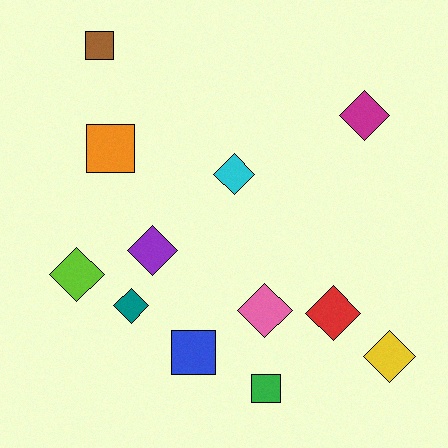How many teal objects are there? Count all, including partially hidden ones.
There is 1 teal object.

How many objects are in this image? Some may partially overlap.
There are 12 objects.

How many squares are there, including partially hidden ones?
There are 4 squares.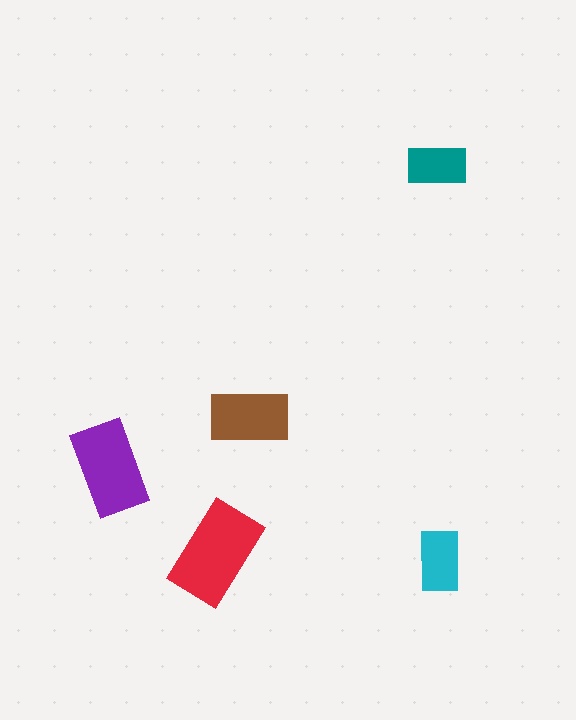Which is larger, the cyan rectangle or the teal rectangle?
The cyan one.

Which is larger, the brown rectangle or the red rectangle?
The red one.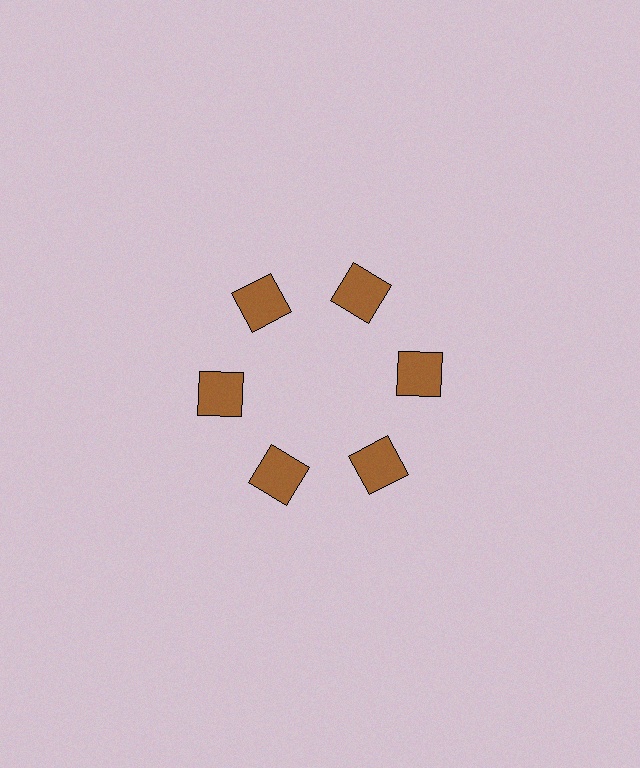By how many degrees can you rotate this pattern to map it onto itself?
The pattern maps onto itself every 60 degrees of rotation.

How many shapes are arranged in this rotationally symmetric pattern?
There are 6 shapes, arranged in 6 groups of 1.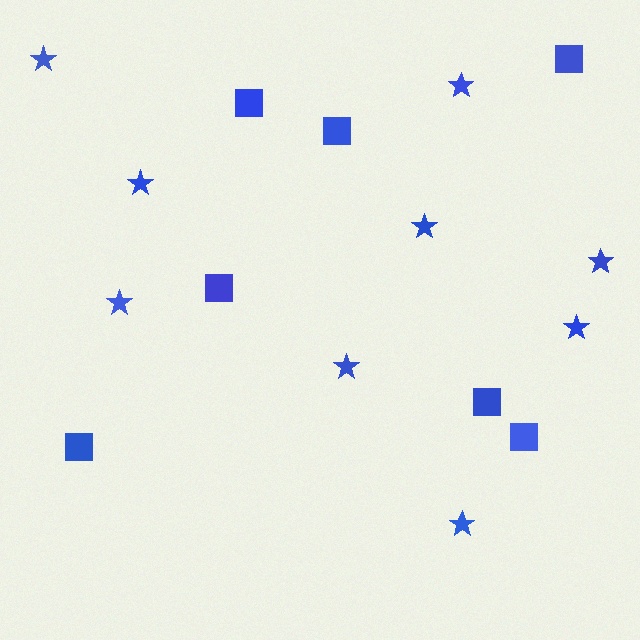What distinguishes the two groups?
There are 2 groups: one group of stars (9) and one group of squares (7).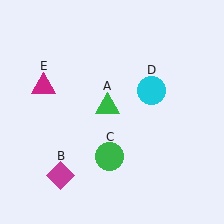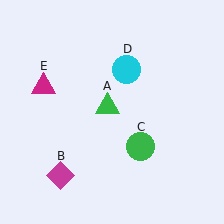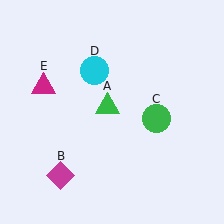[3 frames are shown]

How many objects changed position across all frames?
2 objects changed position: green circle (object C), cyan circle (object D).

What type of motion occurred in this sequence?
The green circle (object C), cyan circle (object D) rotated counterclockwise around the center of the scene.